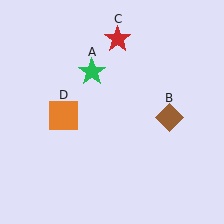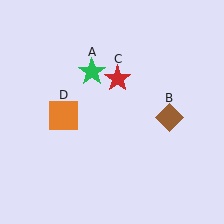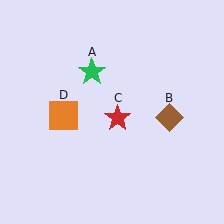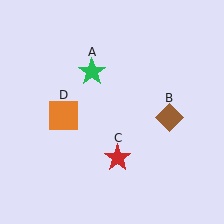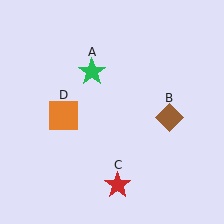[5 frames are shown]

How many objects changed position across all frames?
1 object changed position: red star (object C).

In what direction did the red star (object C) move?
The red star (object C) moved down.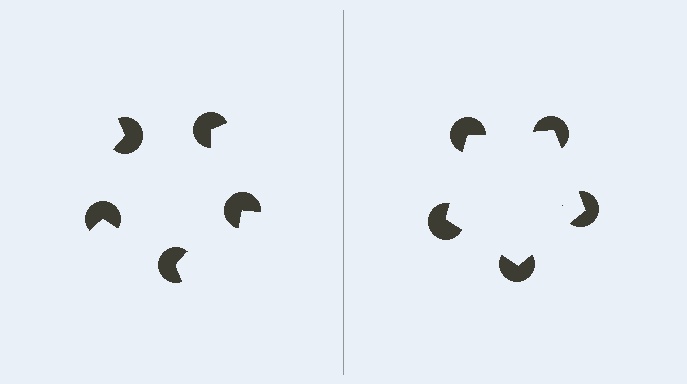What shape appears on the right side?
An illusory pentagon.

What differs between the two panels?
The pac-man discs are positioned identically on both sides; only the wedge orientations differ. On the right they align to a pentagon; on the left they are misaligned.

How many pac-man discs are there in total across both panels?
10 — 5 on each side.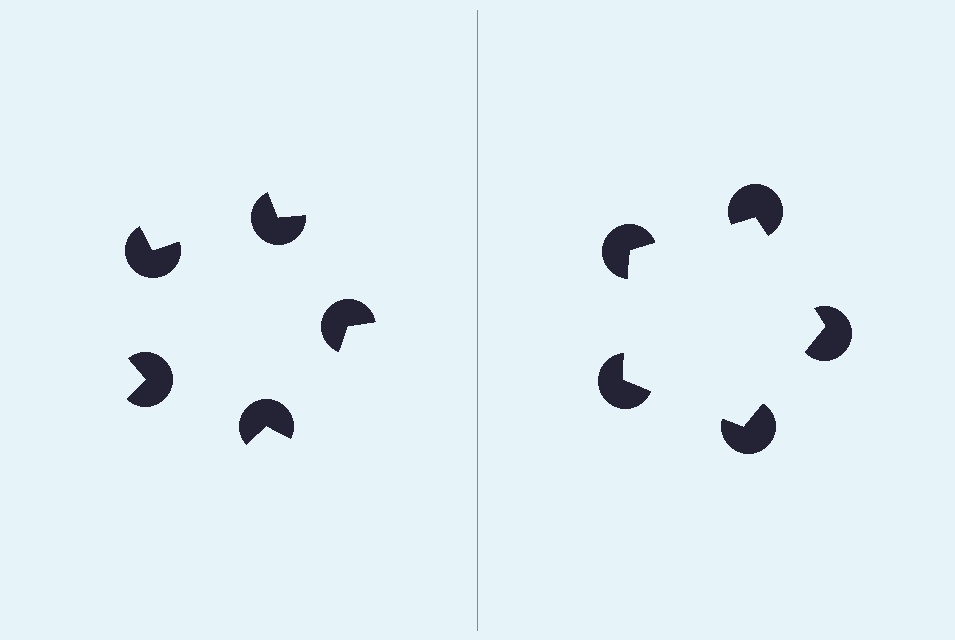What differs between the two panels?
The pac-man discs are positioned identically on both sides; only the wedge orientations differ. On the right they align to a pentagon; on the left they are misaligned.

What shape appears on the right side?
An illusory pentagon.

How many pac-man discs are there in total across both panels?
10 — 5 on each side.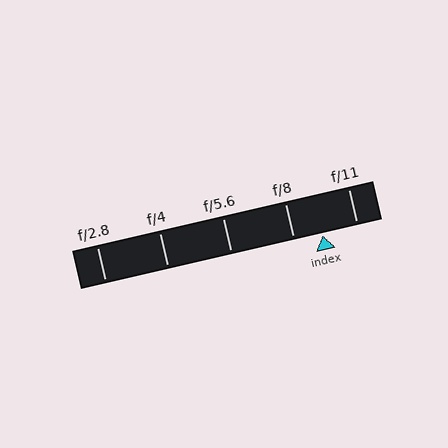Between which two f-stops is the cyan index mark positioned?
The index mark is between f/8 and f/11.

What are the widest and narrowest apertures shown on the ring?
The widest aperture shown is f/2.8 and the narrowest is f/11.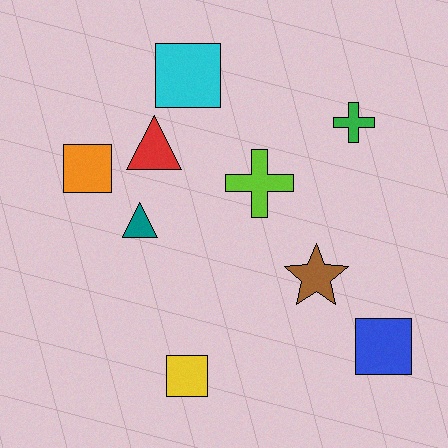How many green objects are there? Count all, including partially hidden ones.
There is 1 green object.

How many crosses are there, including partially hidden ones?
There are 2 crosses.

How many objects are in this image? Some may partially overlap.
There are 9 objects.